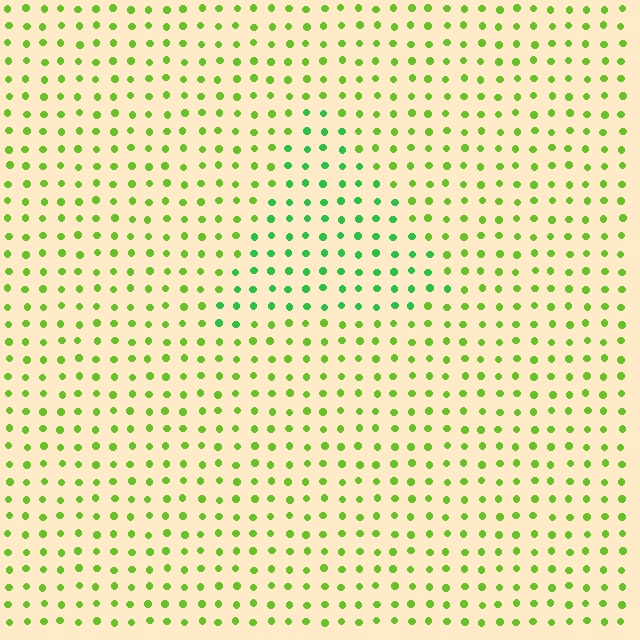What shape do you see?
I see a triangle.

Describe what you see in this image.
The image is filled with small lime elements in a uniform arrangement. A triangle-shaped region is visible where the elements are tinted to a slightly different hue, forming a subtle color boundary.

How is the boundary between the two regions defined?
The boundary is defined purely by a slight shift in hue (about 36 degrees). Spacing, size, and orientation are identical on both sides.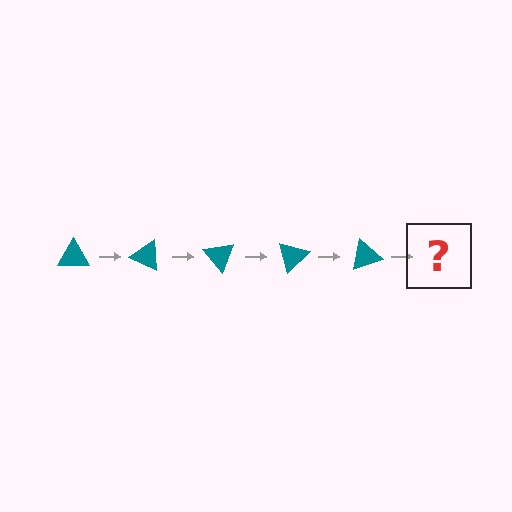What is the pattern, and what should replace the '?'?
The pattern is that the triangle rotates 25 degrees each step. The '?' should be a teal triangle rotated 125 degrees.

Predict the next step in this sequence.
The next step is a teal triangle rotated 125 degrees.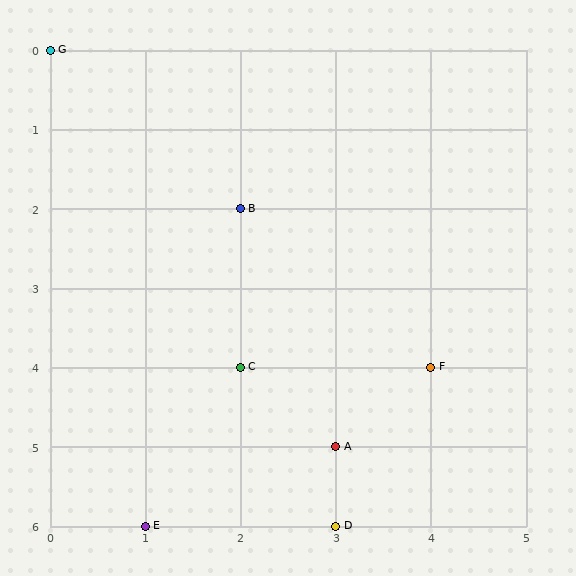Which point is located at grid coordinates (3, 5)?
Point A is at (3, 5).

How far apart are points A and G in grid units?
Points A and G are 3 columns and 5 rows apart (about 5.8 grid units diagonally).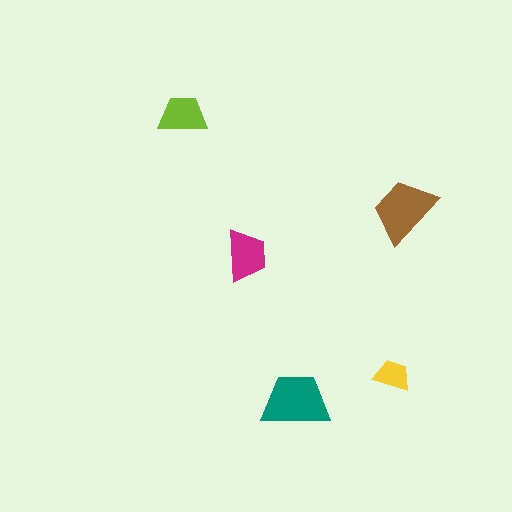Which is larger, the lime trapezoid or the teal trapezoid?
The teal one.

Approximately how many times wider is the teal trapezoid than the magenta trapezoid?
About 1.5 times wider.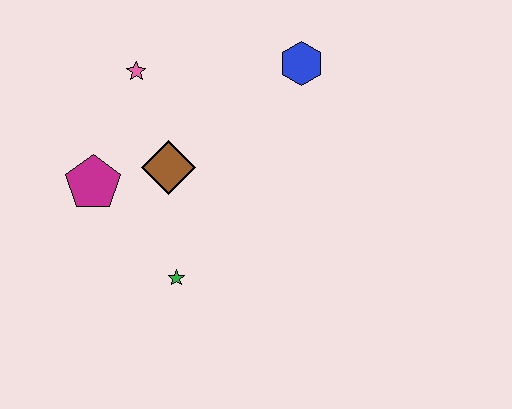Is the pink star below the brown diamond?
No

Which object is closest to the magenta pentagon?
The brown diamond is closest to the magenta pentagon.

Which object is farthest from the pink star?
The green star is farthest from the pink star.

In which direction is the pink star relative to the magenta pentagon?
The pink star is above the magenta pentagon.